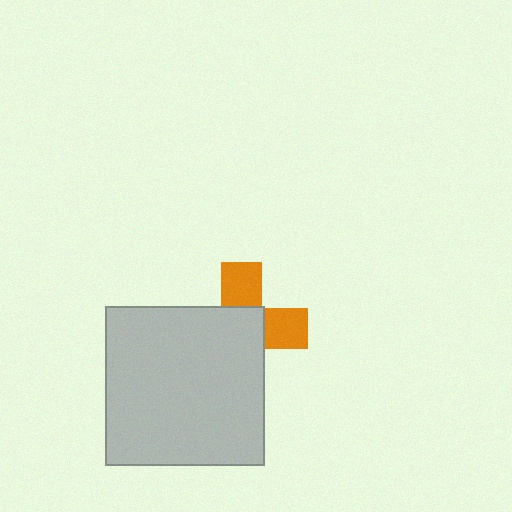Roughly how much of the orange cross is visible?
A small part of it is visible (roughly 38%).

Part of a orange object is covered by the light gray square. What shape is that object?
It is a cross.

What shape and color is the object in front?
The object in front is a light gray square.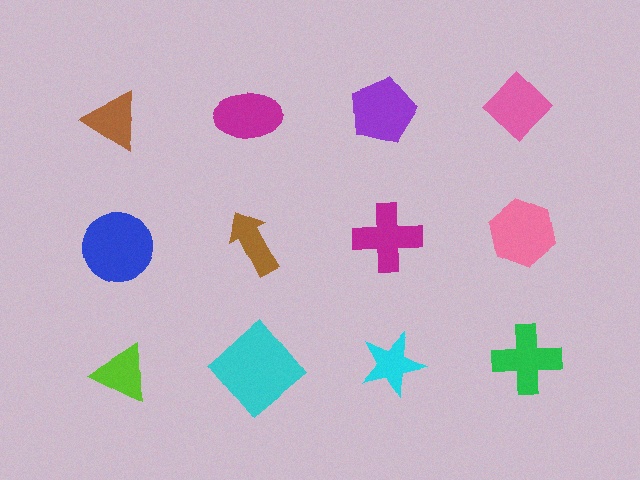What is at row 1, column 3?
A purple pentagon.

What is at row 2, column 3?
A magenta cross.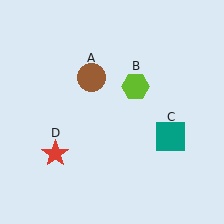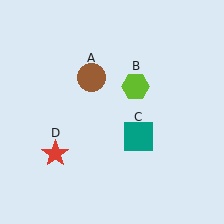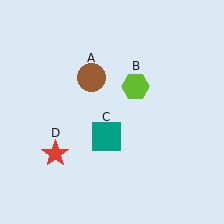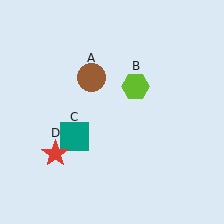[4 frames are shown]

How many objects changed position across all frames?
1 object changed position: teal square (object C).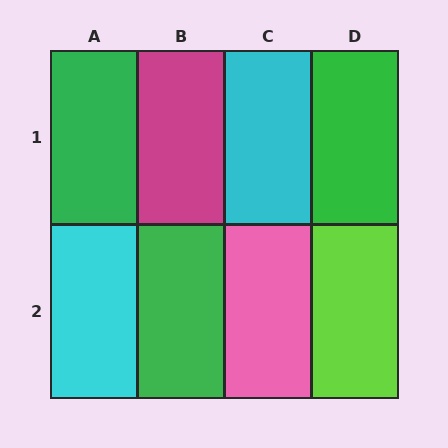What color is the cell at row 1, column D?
Green.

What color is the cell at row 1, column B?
Magenta.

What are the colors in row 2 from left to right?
Cyan, green, pink, lime.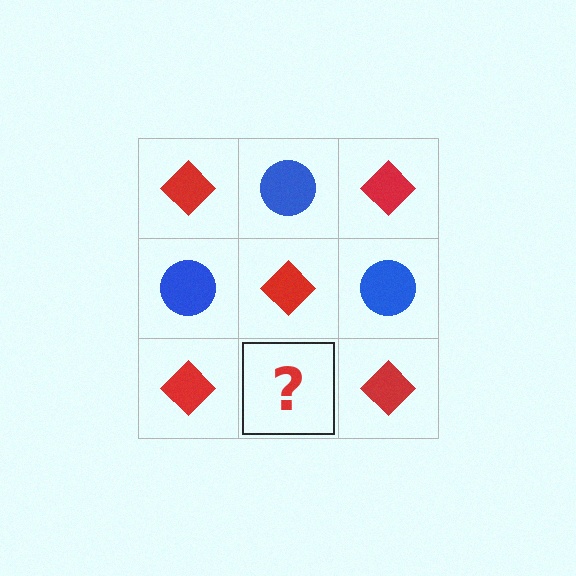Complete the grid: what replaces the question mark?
The question mark should be replaced with a blue circle.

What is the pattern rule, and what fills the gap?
The rule is that it alternates red diamond and blue circle in a checkerboard pattern. The gap should be filled with a blue circle.